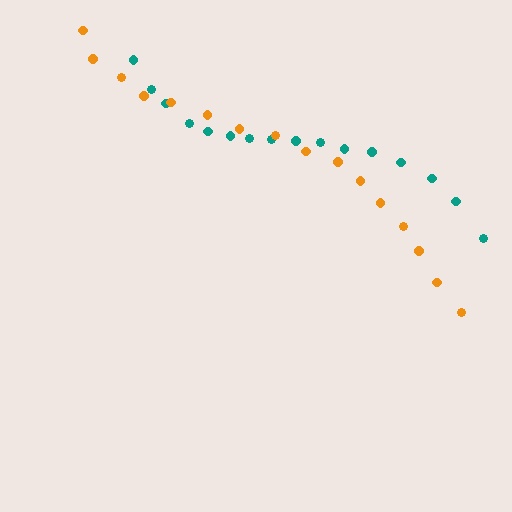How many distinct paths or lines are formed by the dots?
There are 2 distinct paths.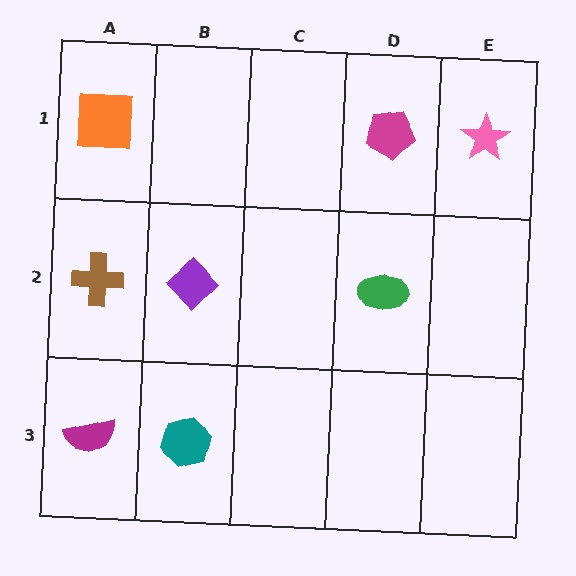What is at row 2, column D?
A green ellipse.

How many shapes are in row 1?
3 shapes.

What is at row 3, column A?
A magenta semicircle.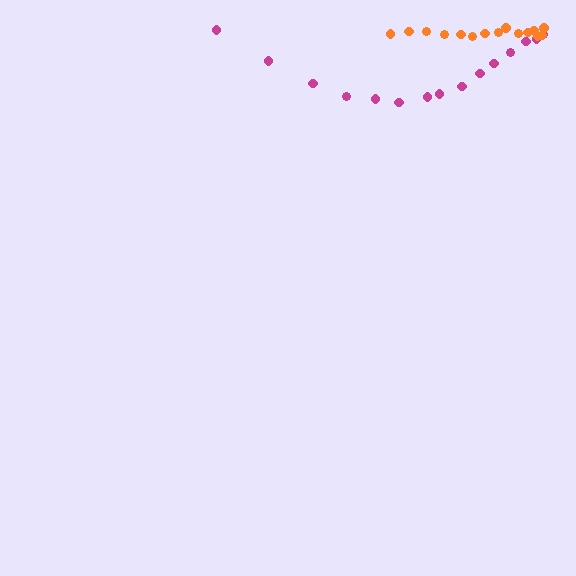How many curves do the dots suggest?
There are 2 distinct paths.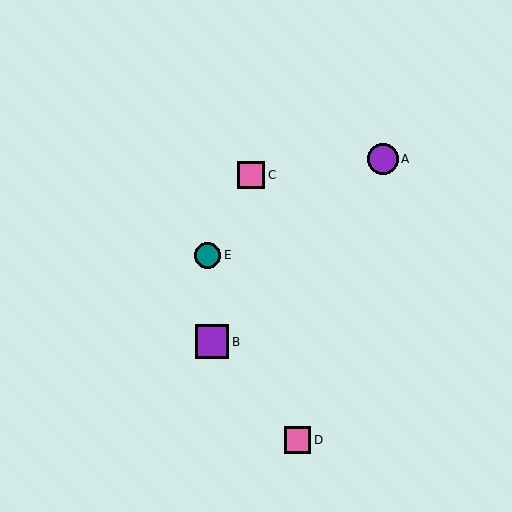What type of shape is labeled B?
Shape B is a purple square.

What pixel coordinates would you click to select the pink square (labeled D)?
Click at (298, 440) to select the pink square D.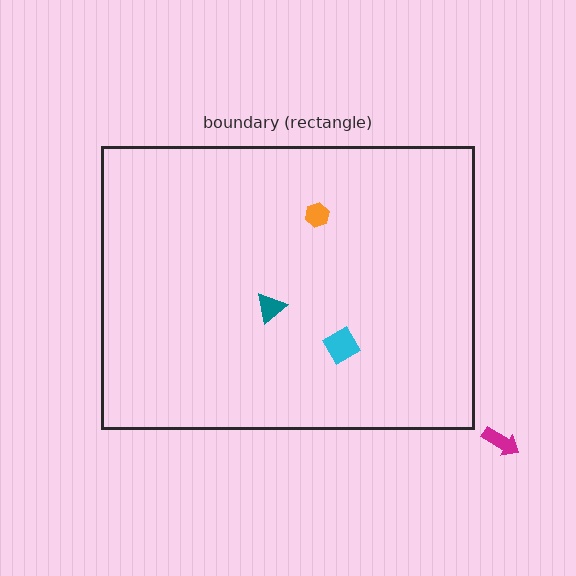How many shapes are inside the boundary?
3 inside, 1 outside.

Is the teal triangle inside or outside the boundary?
Inside.